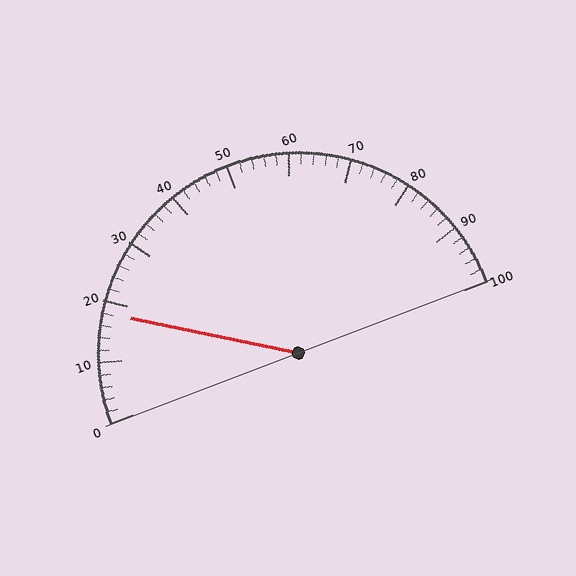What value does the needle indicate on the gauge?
The needle indicates approximately 18.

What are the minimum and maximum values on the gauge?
The gauge ranges from 0 to 100.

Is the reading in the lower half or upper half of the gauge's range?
The reading is in the lower half of the range (0 to 100).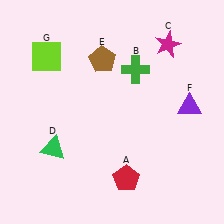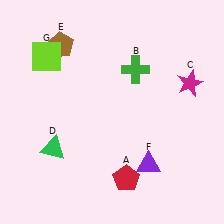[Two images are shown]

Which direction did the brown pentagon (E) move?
The brown pentagon (E) moved left.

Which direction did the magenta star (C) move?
The magenta star (C) moved down.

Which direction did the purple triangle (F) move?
The purple triangle (F) moved down.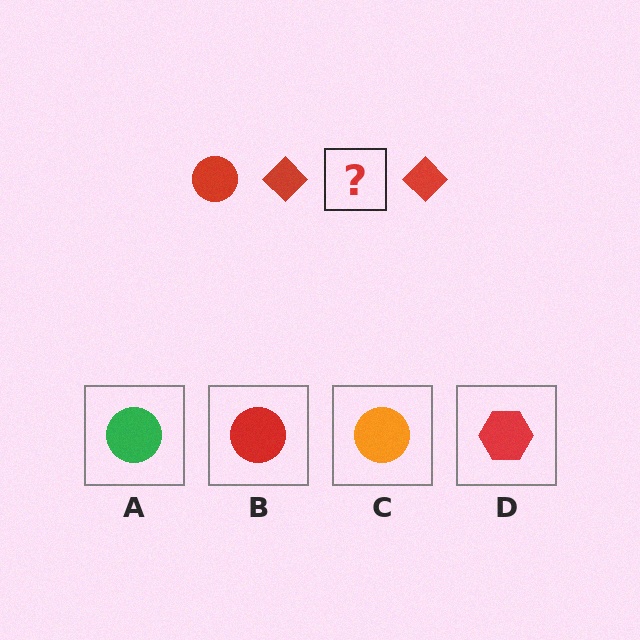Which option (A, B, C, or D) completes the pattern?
B.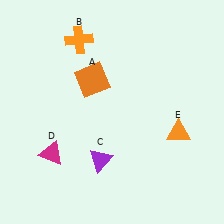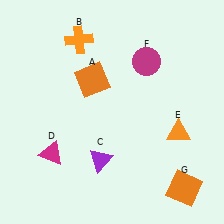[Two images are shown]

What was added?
A magenta circle (F), an orange square (G) were added in Image 2.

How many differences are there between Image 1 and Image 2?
There are 2 differences between the two images.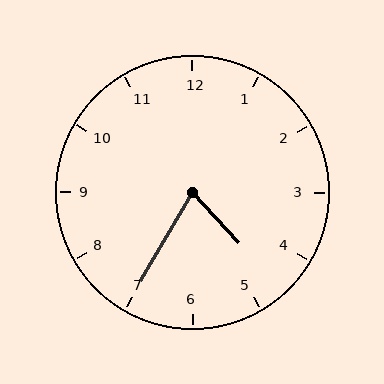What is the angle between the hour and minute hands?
Approximately 72 degrees.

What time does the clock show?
4:35.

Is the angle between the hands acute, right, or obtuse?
It is acute.